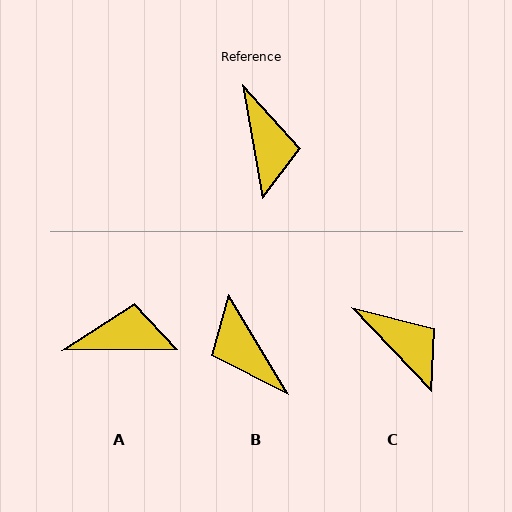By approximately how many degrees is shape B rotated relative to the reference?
Approximately 159 degrees clockwise.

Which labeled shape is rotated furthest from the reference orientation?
B, about 159 degrees away.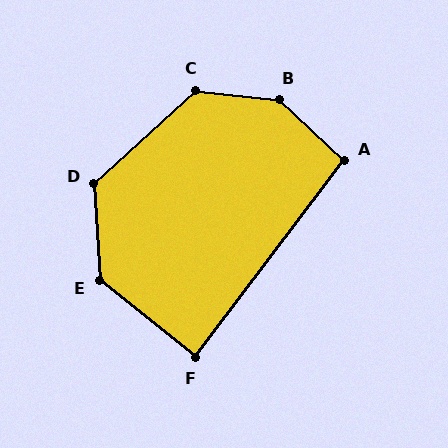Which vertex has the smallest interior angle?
F, at approximately 88 degrees.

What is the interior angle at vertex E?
Approximately 132 degrees (obtuse).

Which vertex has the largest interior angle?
B, at approximately 143 degrees.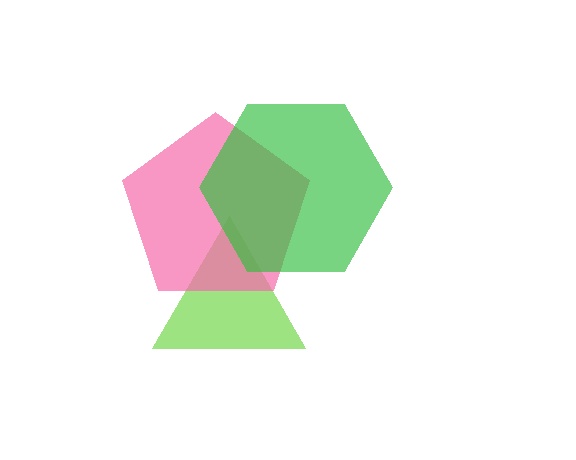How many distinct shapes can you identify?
There are 3 distinct shapes: a lime triangle, a pink pentagon, a green hexagon.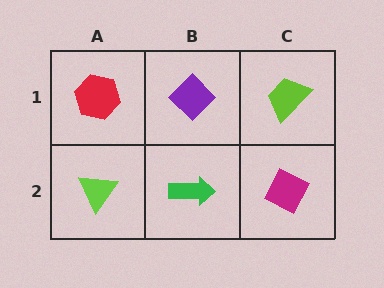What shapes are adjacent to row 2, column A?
A red hexagon (row 1, column A), a green arrow (row 2, column B).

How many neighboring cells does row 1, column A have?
2.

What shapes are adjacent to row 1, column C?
A magenta diamond (row 2, column C), a purple diamond (row 1, column B).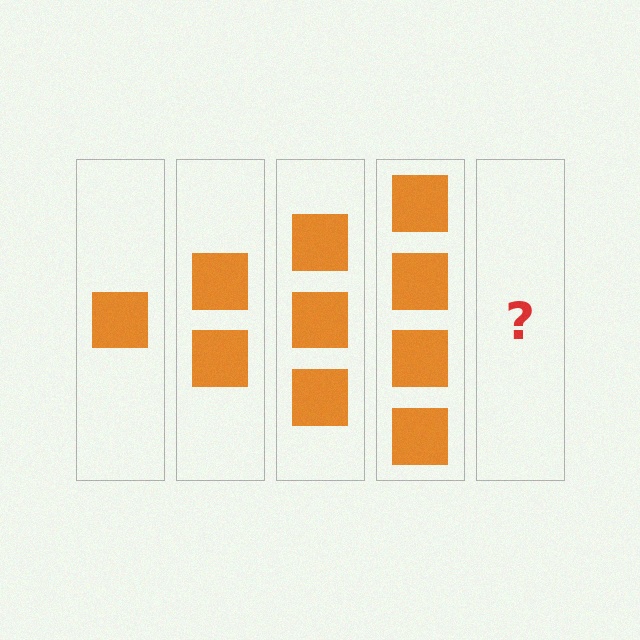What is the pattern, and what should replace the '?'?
The pattern is that each step adds one more square. The '?' should be 5 squares.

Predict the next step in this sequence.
The next step is 5 squares.